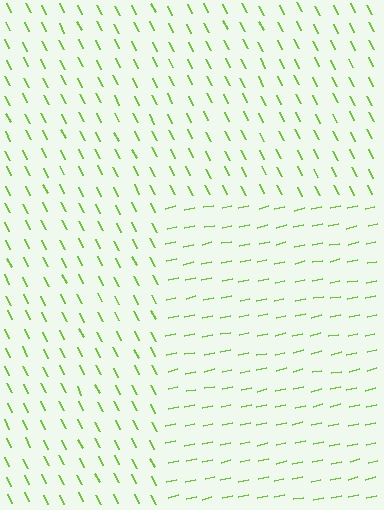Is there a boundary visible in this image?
Yes, there is a texture boundary formed by a change in line orientation.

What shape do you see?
I see a rectangle.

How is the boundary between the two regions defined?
The boundary is defined purely by a change in line orientation (approximately 76 degrees difference). All lines are the same color and thickness.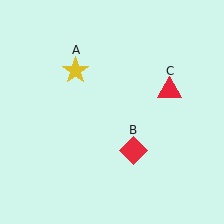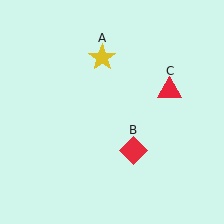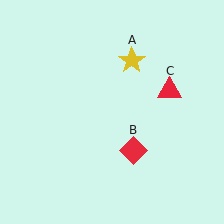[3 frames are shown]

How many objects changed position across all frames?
1 object changed position: yellow star (object A).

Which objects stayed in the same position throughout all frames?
Red diamond (object B) and red triangle (object C) remained stationary.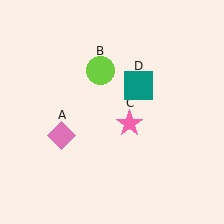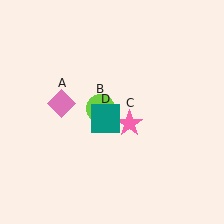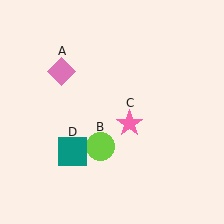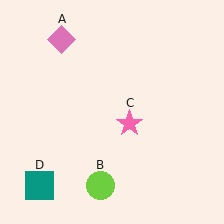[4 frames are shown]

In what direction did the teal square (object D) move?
The teal square (object D) moved down and to the left.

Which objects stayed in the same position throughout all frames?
Pink star (object C) remained stationary.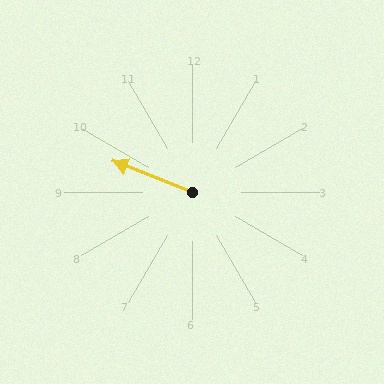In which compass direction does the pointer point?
West.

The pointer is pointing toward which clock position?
Roughly 10 o'clock.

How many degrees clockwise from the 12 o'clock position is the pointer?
Approximately 291 degrees.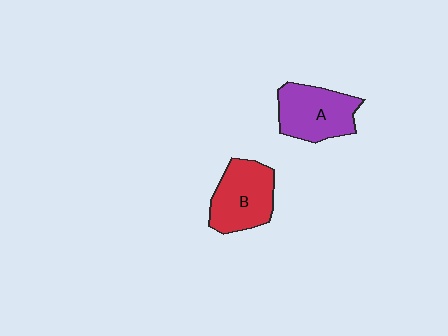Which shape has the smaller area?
Shape A (purple).